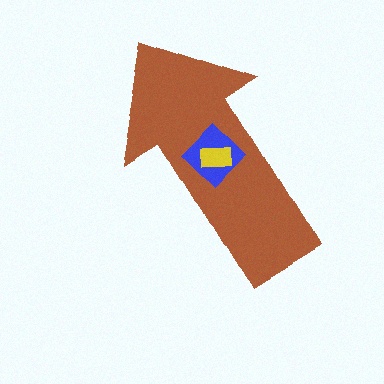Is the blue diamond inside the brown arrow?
Yes.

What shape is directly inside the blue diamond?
The yellow rectangle.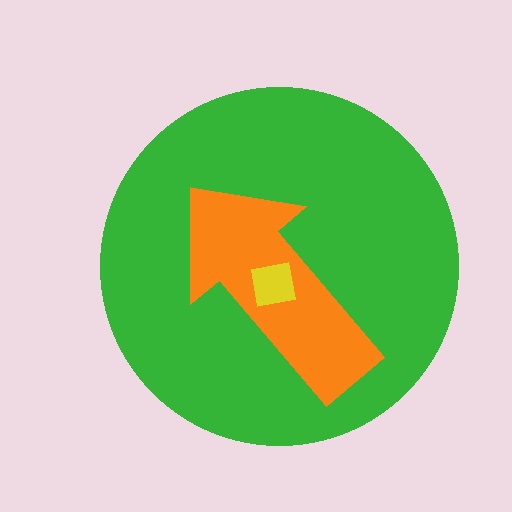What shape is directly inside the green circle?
The orange arrow.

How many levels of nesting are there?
3.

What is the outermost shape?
The green circle.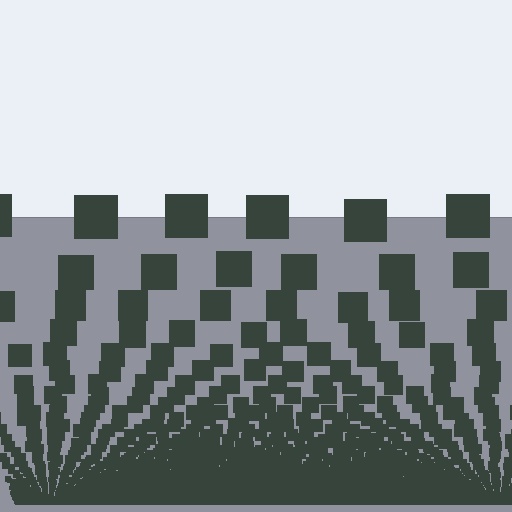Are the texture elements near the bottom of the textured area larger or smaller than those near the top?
Smaller. The gradient is inverted — elements near the bottom are smaller and denser.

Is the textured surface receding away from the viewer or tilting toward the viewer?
The surface appears to tilt toward the viewer. Texture elements get larger and sparser toward the top.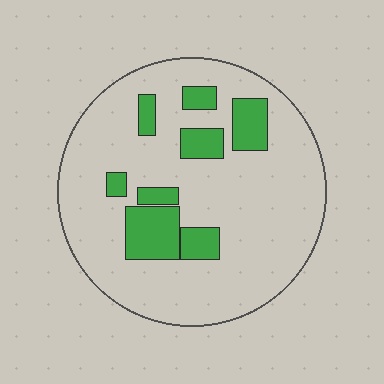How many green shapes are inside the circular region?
8.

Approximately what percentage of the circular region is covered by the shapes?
Approximately 20%.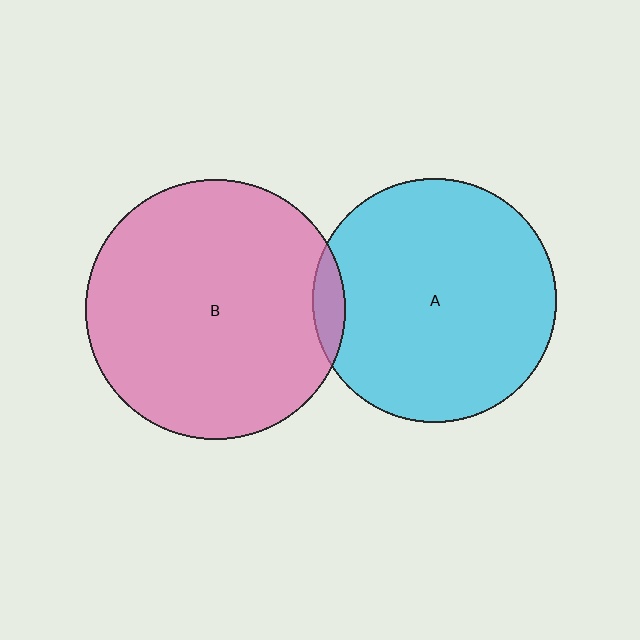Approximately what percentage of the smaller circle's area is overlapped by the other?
Approximately 5%.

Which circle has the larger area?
Circle B (pink).